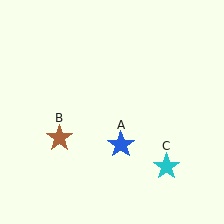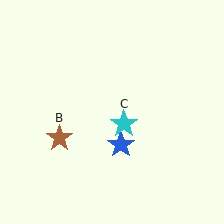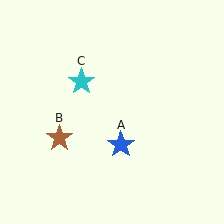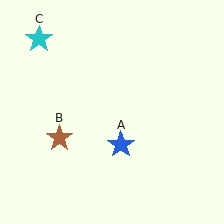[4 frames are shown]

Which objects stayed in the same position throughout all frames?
Blue star (object A) and brown star (object B) remained stationary.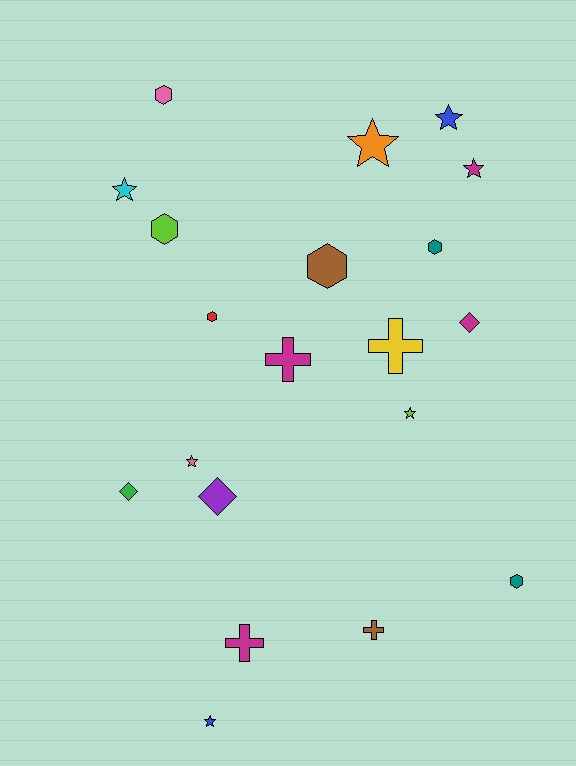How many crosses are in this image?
There are 4 crosses.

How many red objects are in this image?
There is 1 red object.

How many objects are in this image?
There are 20 objects.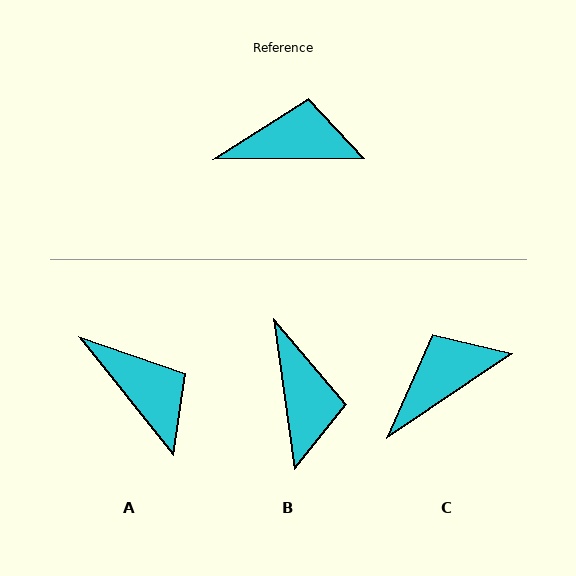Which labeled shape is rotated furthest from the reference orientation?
B, about 82 degrees away.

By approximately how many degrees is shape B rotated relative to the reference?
Approximately 82 degrees clockwise.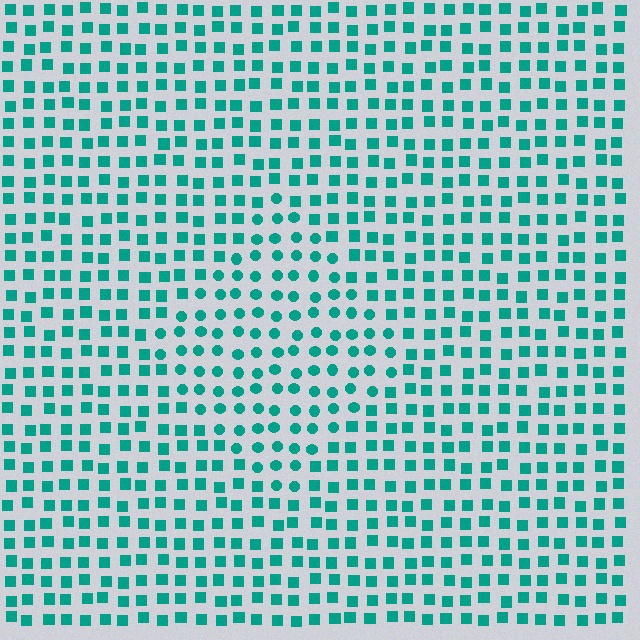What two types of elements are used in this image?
The image uses circles inside the diamond region and squares outside it.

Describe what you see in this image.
The image is filled with small teal elements arranged in a uniform grid. A diamond-shaped region contains circles, while the surrounding area contains squares. The boundary is defined purely by the change in element shape.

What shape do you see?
I see a diamond.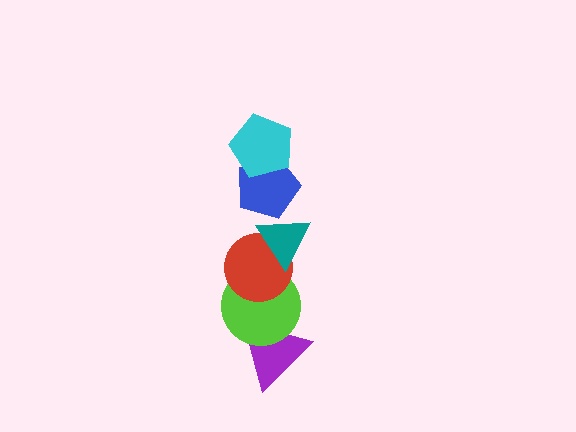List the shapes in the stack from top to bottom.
From top to bottom: the cyan pentagon, the blue pentagon, the teal triangle, the red circle, the lime circle, the purple triangle.